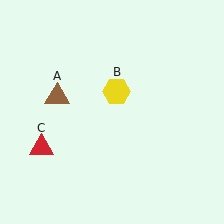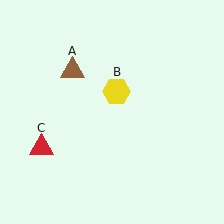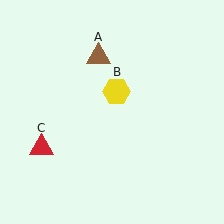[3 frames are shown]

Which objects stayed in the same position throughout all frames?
Yellow hexagon (object B) and red triangle (object C) remained stationary.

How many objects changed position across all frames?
1 object changed position: brown triangle (object A).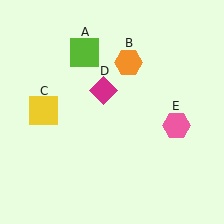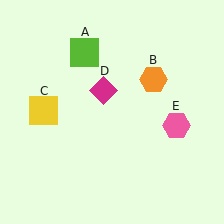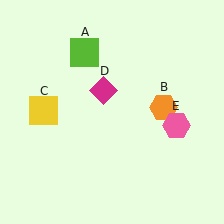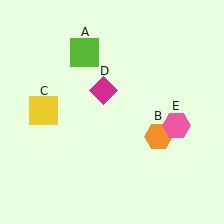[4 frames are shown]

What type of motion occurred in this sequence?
The orange hexagon (object B) rotated clockwise around the center of the scene.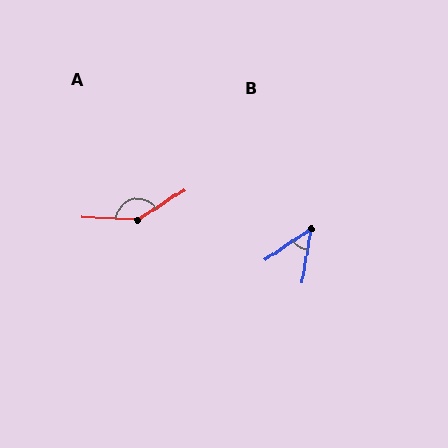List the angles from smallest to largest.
B (46°), A (144°).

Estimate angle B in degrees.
Approximately 46 degrees.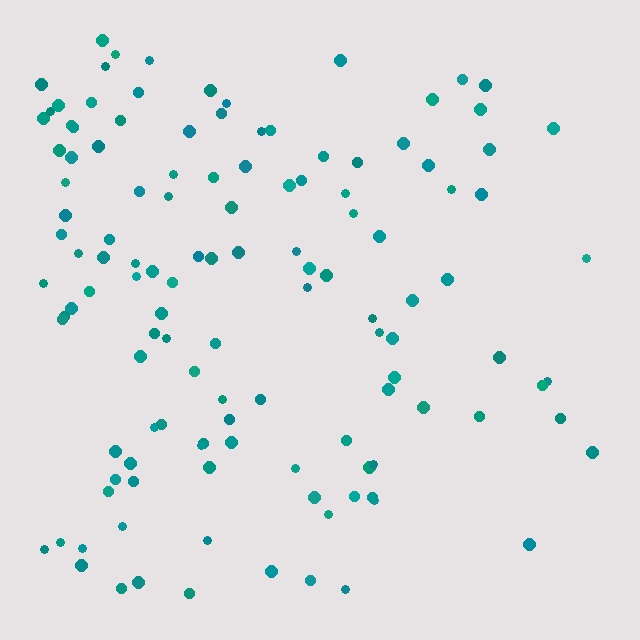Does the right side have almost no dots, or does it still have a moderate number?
Still a moderate number, just noticeably fewer than the left.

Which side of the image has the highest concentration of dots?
The left.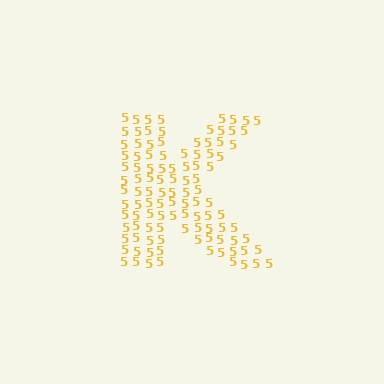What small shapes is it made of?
It is made of small digit 5's.